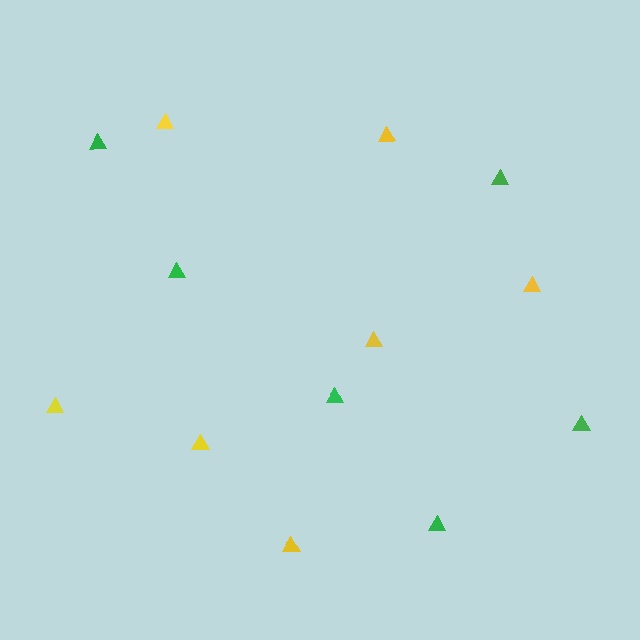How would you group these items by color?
There are 2 groups: one group of green triangles (6) and one group of yellow triangles (7).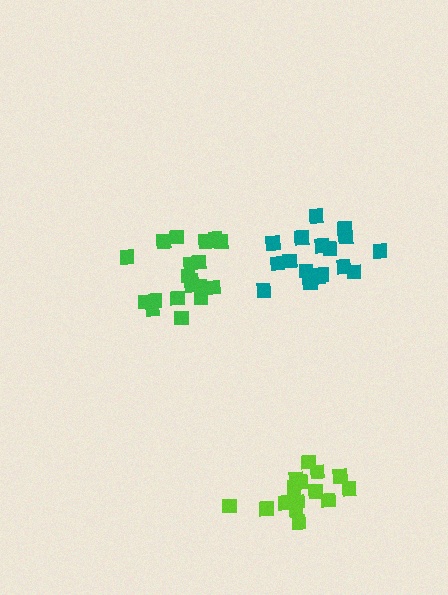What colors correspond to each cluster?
The clusters are colored: teal, lime, green.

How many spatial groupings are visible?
There are 3 spatial groupings.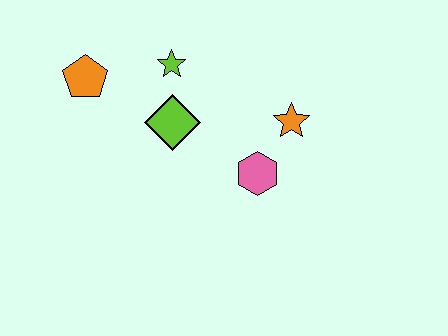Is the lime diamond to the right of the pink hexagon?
No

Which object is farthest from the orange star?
The orange pentagon is farthest from the orange star.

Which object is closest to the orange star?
The pink hexagon is closest to the orange star.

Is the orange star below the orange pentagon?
Yes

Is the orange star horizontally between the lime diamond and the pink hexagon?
No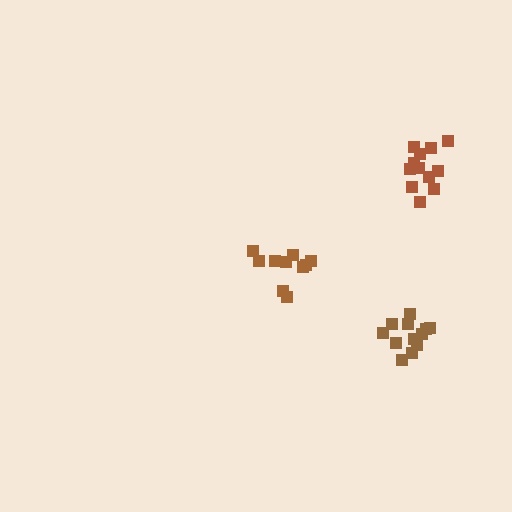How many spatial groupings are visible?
There are 3 spatial groupings.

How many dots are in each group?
Group 1: 10 dots, Group 2: 12 dots, Group 3: 12 dots (34 total).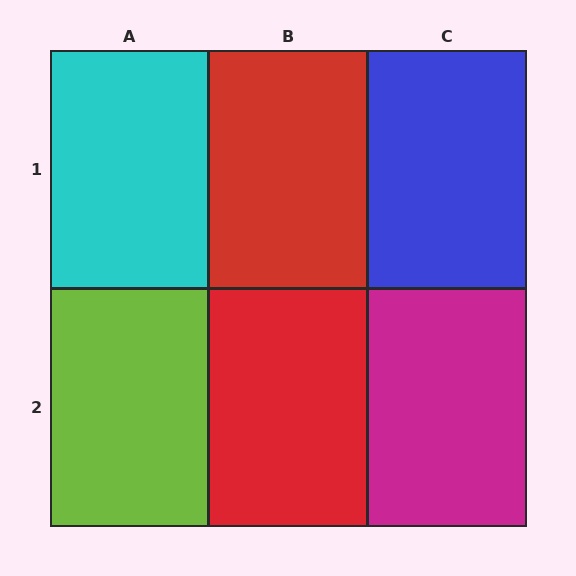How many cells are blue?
1 cell is blue.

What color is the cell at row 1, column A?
Cyan.